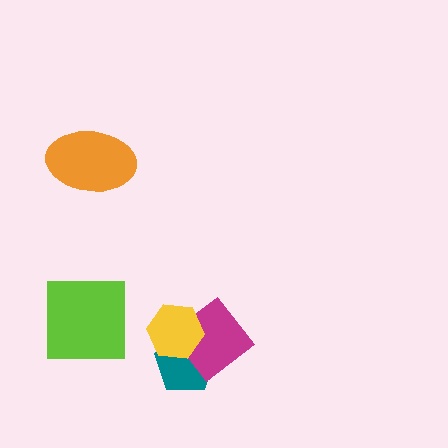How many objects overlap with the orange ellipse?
0 objects overlap with the orange ellipse.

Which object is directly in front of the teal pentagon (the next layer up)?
The magenta diamond is directly in front of the teal pentagon.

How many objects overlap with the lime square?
0 objects overlap with the lime square.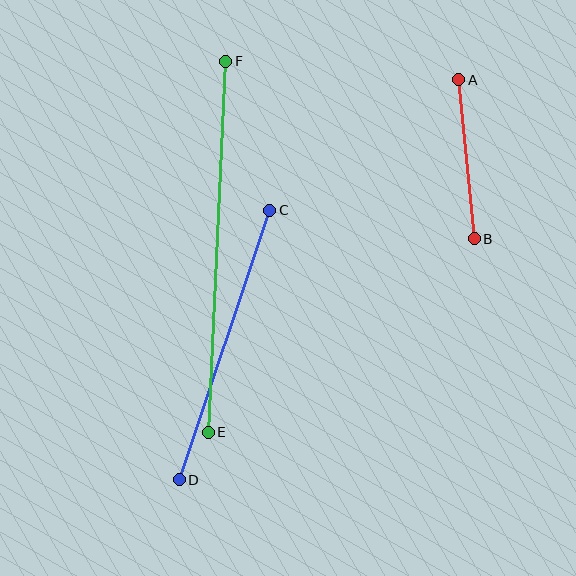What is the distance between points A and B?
The distance is approximately 160 pixels.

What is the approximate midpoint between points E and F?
The midpoint is at approximately (217, 247) pixels.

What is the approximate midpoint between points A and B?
The midpoint is at approximately (467, 159) pixels.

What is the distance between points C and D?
The distance is approximately 284 pixels.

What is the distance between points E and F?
The distance is approximately 371 pixels.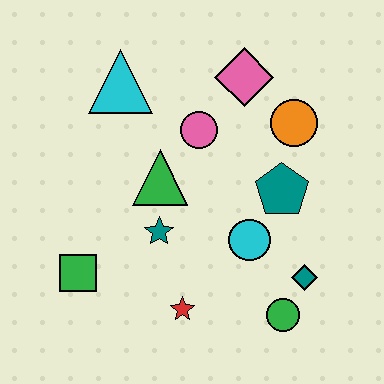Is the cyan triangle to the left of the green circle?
Yes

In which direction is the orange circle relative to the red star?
The orange circle is above the red star.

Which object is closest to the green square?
The teal star is closest to the green square.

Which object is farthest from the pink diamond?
The green square is farthest from the pink diamond.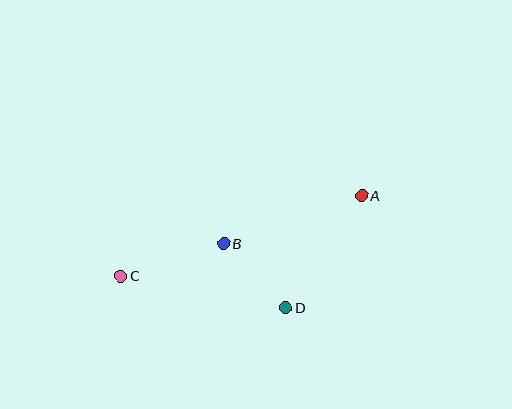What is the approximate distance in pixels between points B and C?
The distance between B and C is approximately 108 pixels.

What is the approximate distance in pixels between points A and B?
The distance between A and B is approximately 146 pixels.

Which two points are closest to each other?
Points B and D are closest to each other.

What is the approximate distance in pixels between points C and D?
The distance between C and D is approximately 168 pixels.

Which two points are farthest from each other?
Points A and C are farthest from each other.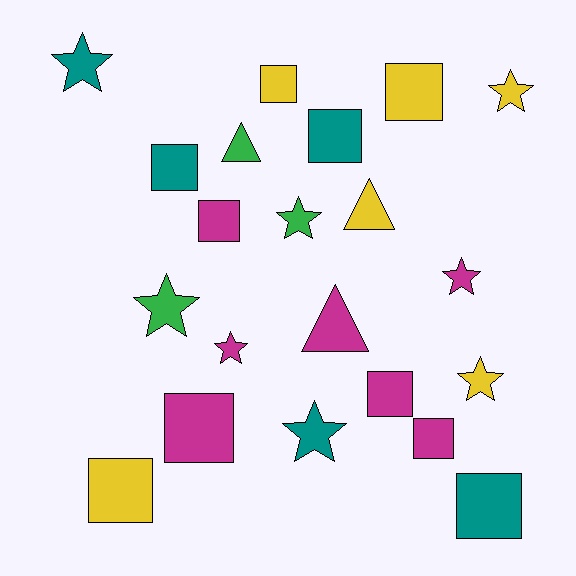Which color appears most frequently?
Magenta, with 7 objects.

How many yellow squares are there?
There are 3 yellow squares.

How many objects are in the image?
There are 21 objects.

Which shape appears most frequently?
Square, with 10 objects.